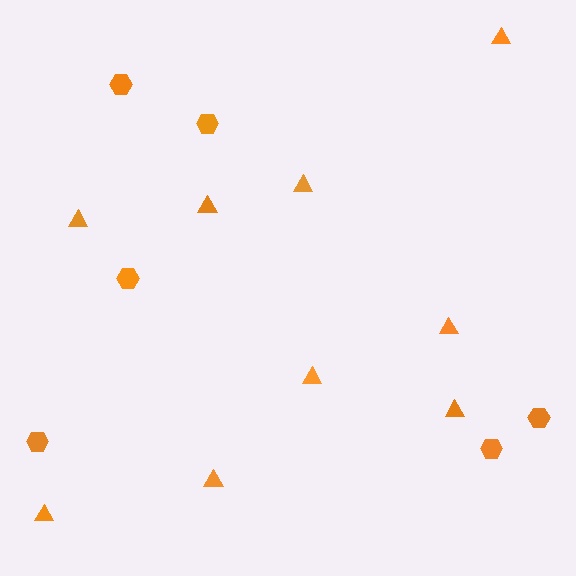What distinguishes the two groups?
There are 2 groups: one group of triangles (9) and one group of hexagons (6).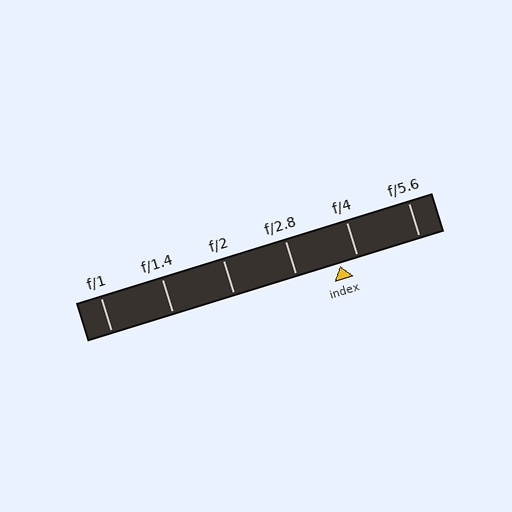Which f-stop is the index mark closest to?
The index mark is closest to f/4.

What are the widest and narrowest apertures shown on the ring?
The widest aperture shown is f/1 and the narrowest is f/5.6.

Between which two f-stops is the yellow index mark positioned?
The index mark is between f/2.8 and f/4.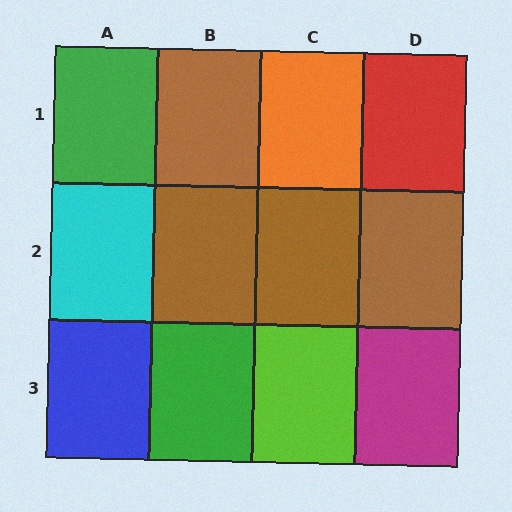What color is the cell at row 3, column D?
Magenta.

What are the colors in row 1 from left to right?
Green, brown, orange, red.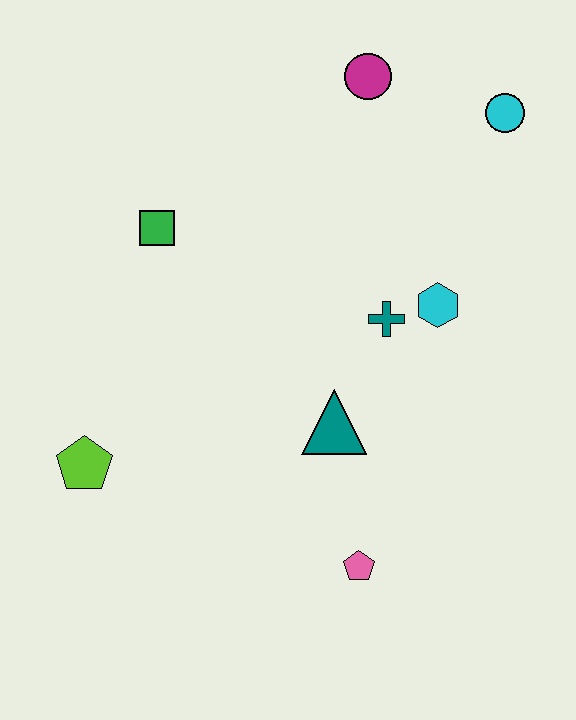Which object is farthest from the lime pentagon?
The cyan circle is farthest from the lime pentagon.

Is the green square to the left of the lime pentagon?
No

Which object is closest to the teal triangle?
The teal cross is closest to the teal triangle.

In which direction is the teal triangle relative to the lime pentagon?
The teal triangle is to the right of the lime pentagon.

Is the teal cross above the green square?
No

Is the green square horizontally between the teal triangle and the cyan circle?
No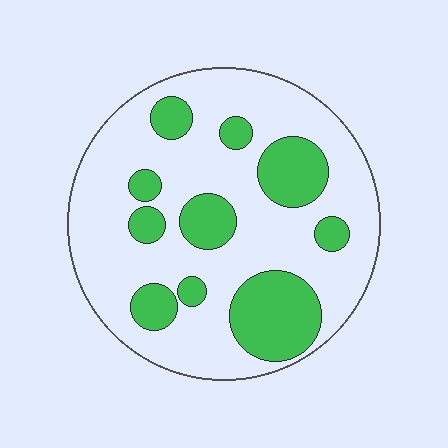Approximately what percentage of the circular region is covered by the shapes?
Approximately 25%.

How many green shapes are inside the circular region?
10.